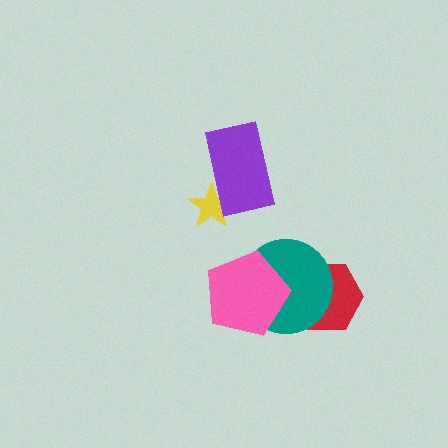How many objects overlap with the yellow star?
1 object overlaps with the yellow star.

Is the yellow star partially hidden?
Yes, it is partially covered by another shape.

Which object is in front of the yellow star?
The purple rectangle is in front of the yellow star.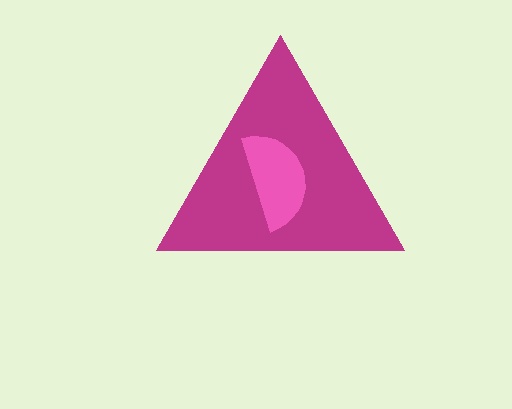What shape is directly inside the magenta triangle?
The pink semicircle.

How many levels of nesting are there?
2.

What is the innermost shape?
The pink semicircle.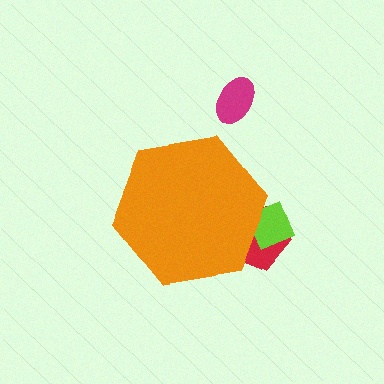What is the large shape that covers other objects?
An orange hexagon.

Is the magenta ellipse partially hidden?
No, the magenta ellipse is fully visible.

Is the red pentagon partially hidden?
Yes, the red pentagon is partially hidden behind the orange hexagon.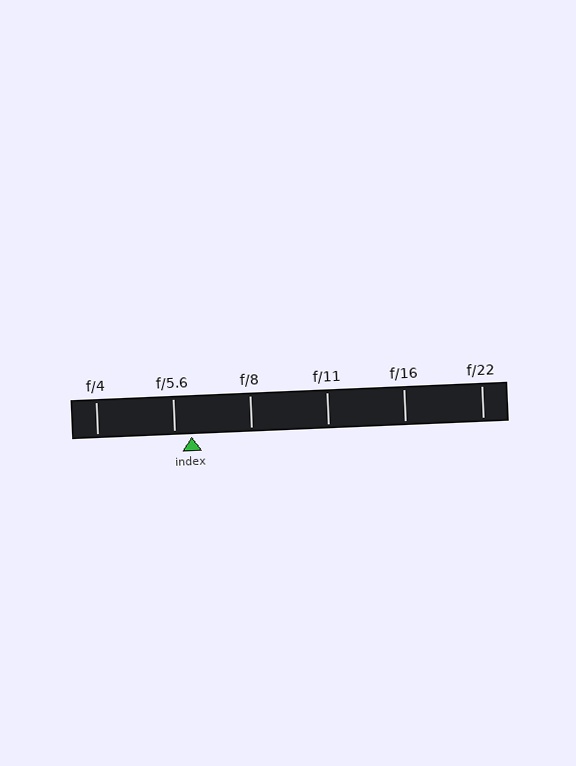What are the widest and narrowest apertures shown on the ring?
The widest aperture shown is f/4 and the narrowest is f/22.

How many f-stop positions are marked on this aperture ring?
There are 6 f-stop positions marked.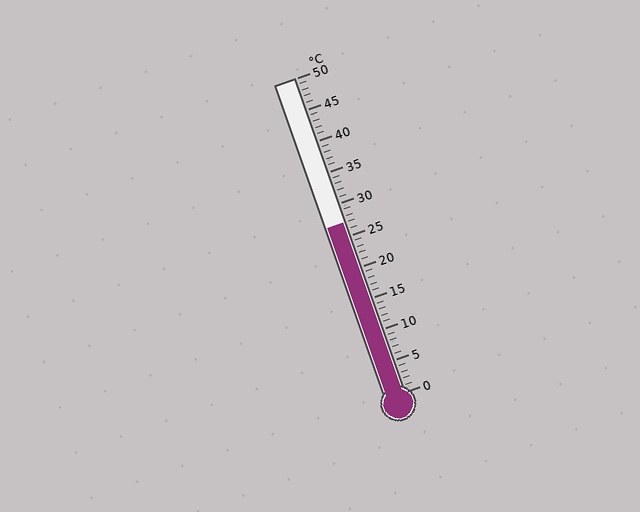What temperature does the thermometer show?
The thermometer shows approximately 27°C.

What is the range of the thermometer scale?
The thermometer scale ranges from 0°C to 50°C.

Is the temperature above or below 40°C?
The temperature is below 40°C.